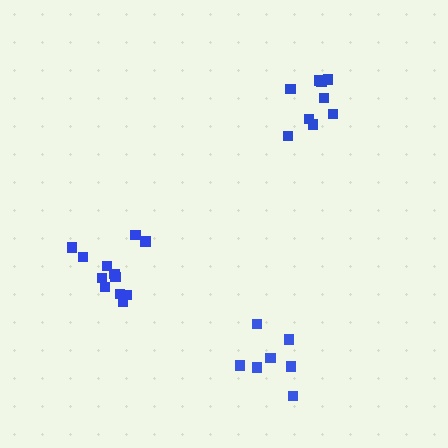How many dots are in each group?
Group 1: 9 dots, Group 2: 7 dots, Group 3: 12 dots (28 total).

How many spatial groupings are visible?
There are 3 spatial groupings.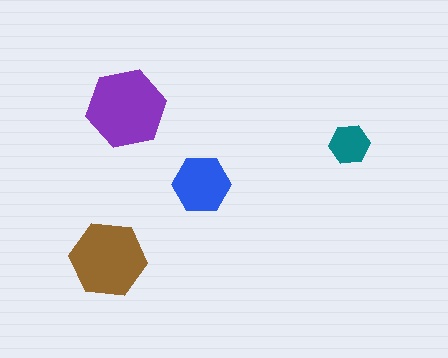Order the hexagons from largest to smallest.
the purple one, the brown one, the blue one, the teal one.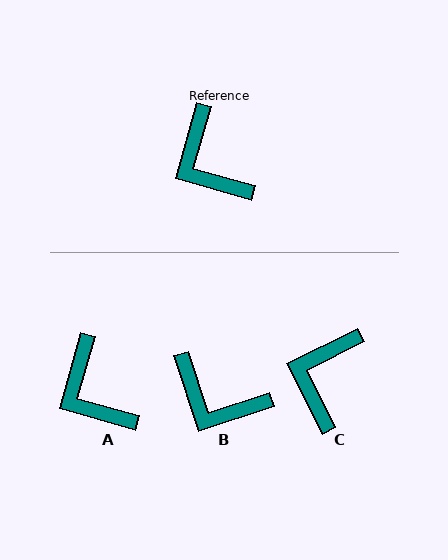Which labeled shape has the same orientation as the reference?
A.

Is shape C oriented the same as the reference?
No, it is off by about 48 degrees.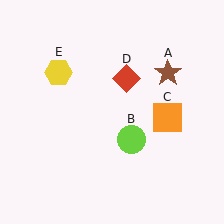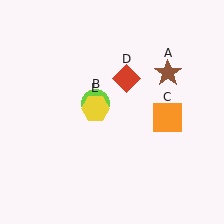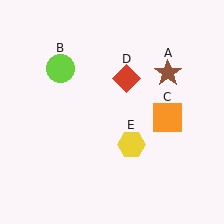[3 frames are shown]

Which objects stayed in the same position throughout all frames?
Brown star (object A) and orange square (object C) and red diamond (object D) remained stationary.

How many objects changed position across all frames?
2 objects changed position: lime circle (object B), yellow hexagon (object E).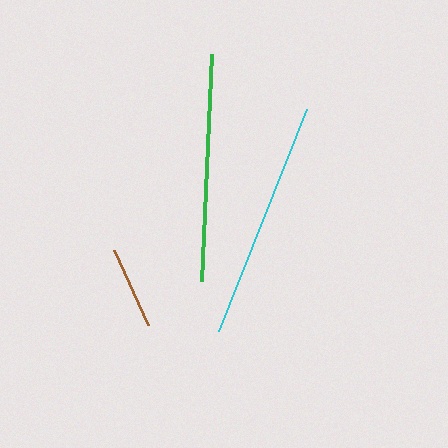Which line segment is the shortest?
The brown line is the shortest at approximately 83 pixels.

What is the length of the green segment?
The green segment is approximately 227 pixels long.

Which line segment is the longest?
The cyan line is the longest at approximately 239 pixels.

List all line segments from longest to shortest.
From longest to shortest: cyan, green, brown.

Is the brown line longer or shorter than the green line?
The green line is longer than the brown line.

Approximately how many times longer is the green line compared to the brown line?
The green line is approximately 2.7 times the length of the brown line.